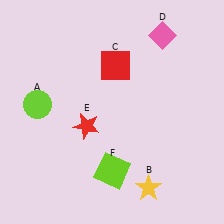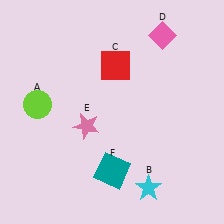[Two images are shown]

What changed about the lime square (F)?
In Image 1, F is lime. In Image 2, it changed to teal.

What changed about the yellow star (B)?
In Image 1, B is yellow. In Image 2, it changed to cyan.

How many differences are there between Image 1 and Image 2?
There are 3 differences between the two images.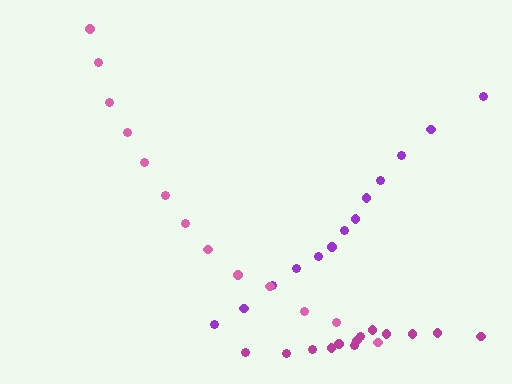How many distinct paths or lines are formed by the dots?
There are 3 distinct paths.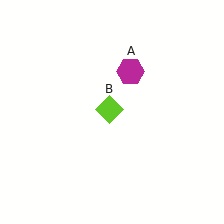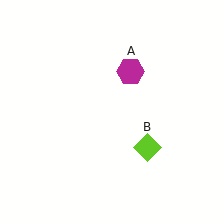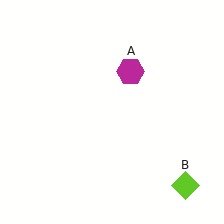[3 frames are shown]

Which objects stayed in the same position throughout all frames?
Magenta hexagon (object A) remained stationary.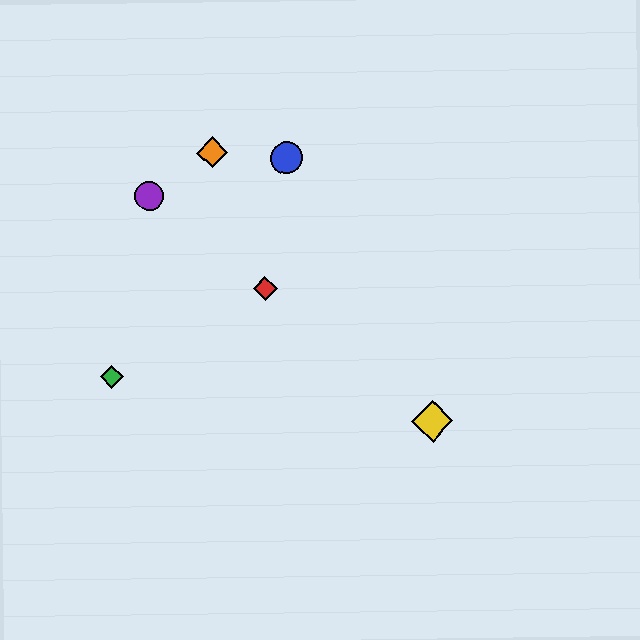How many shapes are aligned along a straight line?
3 shapes (the red diamond, the yellow diamond, the purple circle) are aligned along a straight line.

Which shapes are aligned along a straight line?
The red diamond, the yellow diamond, the purple circle are aligned along a straight line.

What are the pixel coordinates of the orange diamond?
The orange diamond is at (212, 153).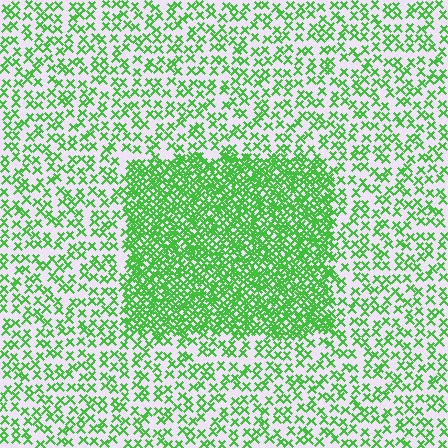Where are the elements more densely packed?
The elements are more densely packed inside the rectangle boundary.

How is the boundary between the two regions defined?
The boundary is defined by a change in element density (approximately 2.7x ratio). All elements are the same color, size, and shape.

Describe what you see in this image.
The image contains small green elements arranged at two different densities. A rectangle-shaped region is visible where the elements are more densely packed than the surrounding area.